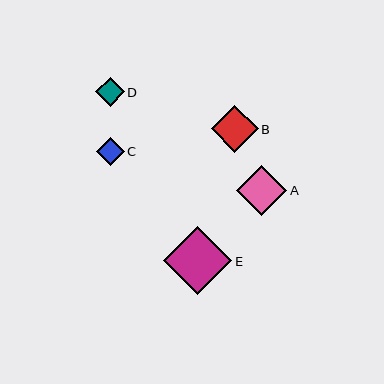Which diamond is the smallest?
Diamond C is the smallest with a size of approximately 28 pixels.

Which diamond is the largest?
Diamond E is the largest with a size of approximately 68 pixels.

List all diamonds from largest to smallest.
From largest to smallest: E, A, B, D, C.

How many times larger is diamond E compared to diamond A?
Diamond E is approximately 1.3 times the size of diamond A.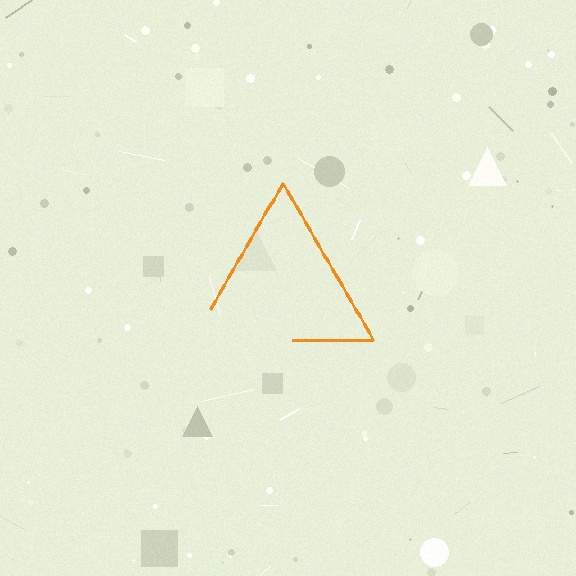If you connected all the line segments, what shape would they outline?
They would outline a triangle.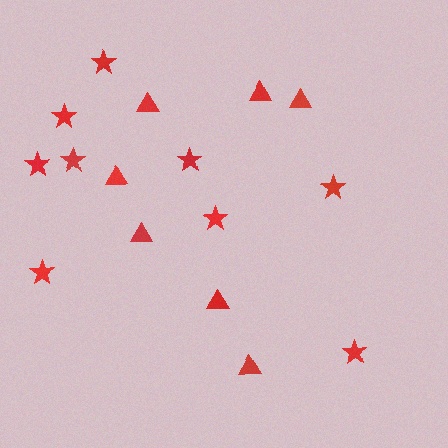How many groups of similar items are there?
There are 2 groups: one group of stars (9) and one group of triangles (7).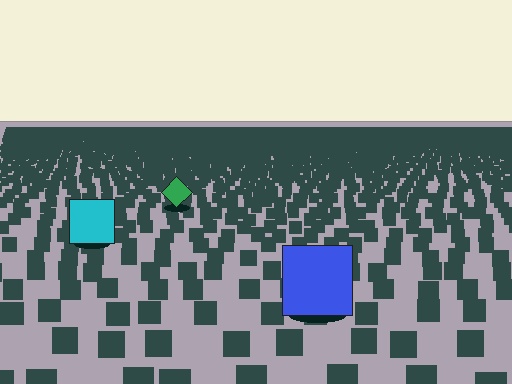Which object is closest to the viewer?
The blue square is closest. The texture marks near it are larger and more spread out.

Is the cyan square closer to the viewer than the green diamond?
Yes. The cyan square is closer — you can tell from the texture gradient: the ground texture is coarser near it.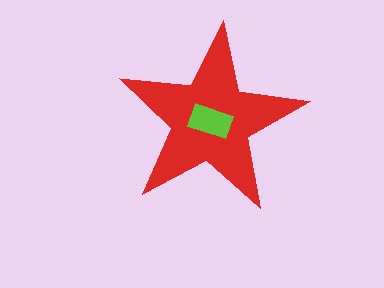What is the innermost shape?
The lime rectangle.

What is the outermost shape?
The red star.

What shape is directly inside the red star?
The lime rectangle.